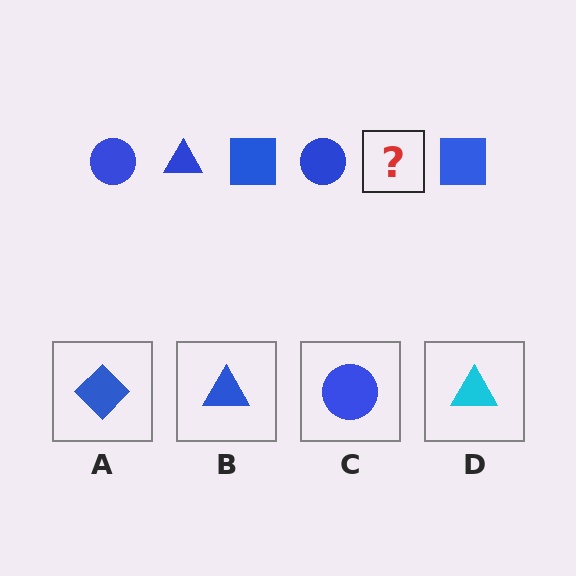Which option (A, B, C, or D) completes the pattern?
B.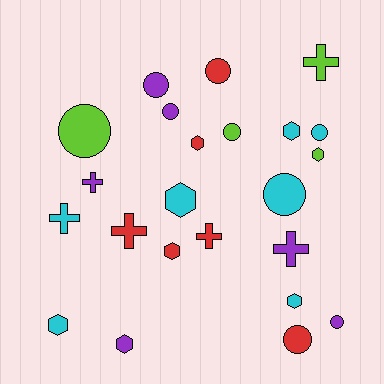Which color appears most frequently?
Cyan, with 7 objects.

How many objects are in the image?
There are 23 objects.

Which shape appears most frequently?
Circle, with 9 objects.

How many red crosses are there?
There are 2 red crosses.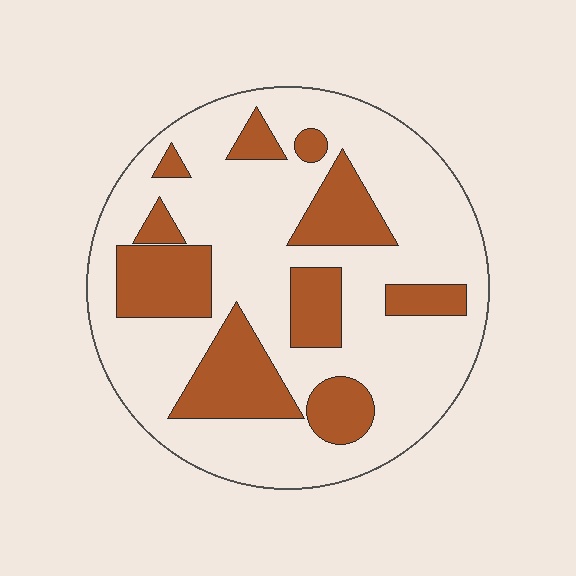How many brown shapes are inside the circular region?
10.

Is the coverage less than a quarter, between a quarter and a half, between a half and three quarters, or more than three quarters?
Between a quarter and a half.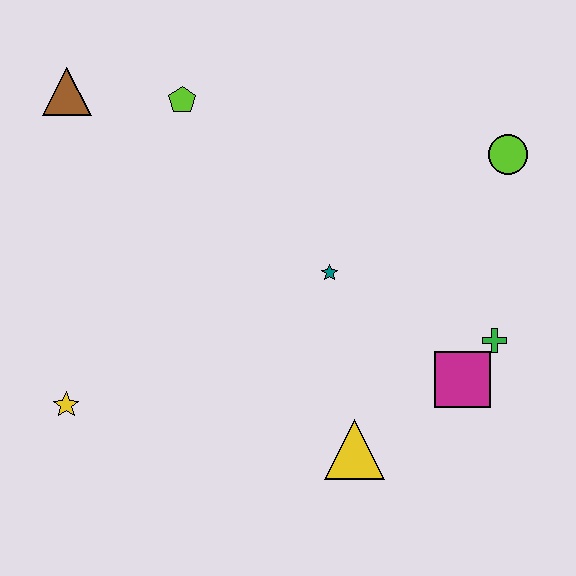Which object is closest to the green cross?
The magenta square is closest to the green cross.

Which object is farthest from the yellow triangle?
The brown triangle is farthest from the yellow triangle.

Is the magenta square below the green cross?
Yes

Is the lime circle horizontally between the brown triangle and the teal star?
No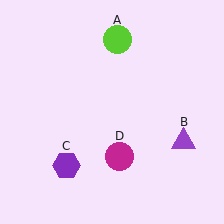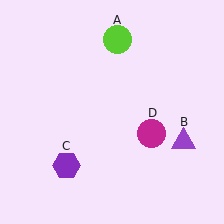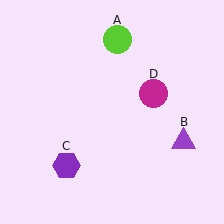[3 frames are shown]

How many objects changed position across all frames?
1 object changed position: magenta circle (object D).